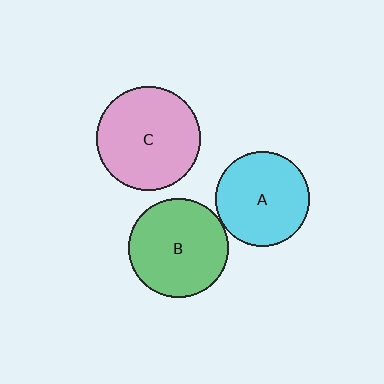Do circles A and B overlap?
Yes.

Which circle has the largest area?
Circle C (pink).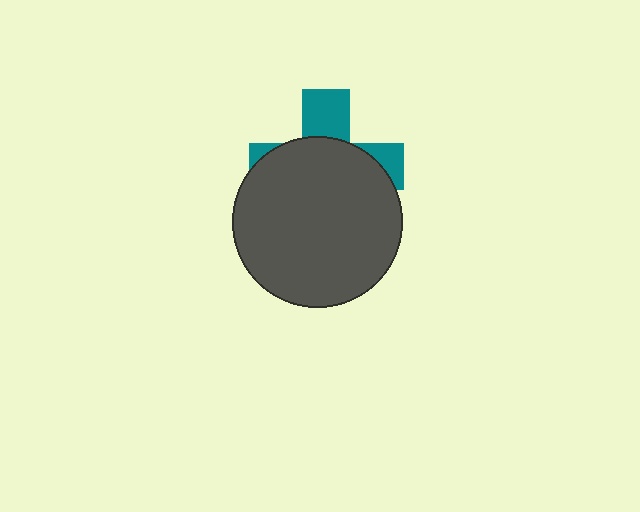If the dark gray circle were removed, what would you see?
You would see the complete teal cross.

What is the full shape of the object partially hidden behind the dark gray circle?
The partially hidden object is a teal cross.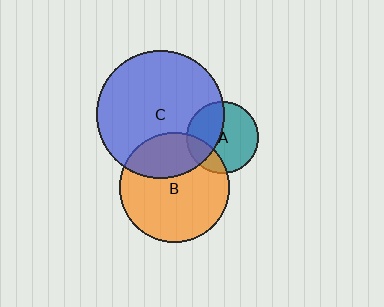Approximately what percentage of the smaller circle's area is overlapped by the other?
Approximately 30%.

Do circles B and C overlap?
Yes.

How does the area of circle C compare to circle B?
Approximately 1.4 times.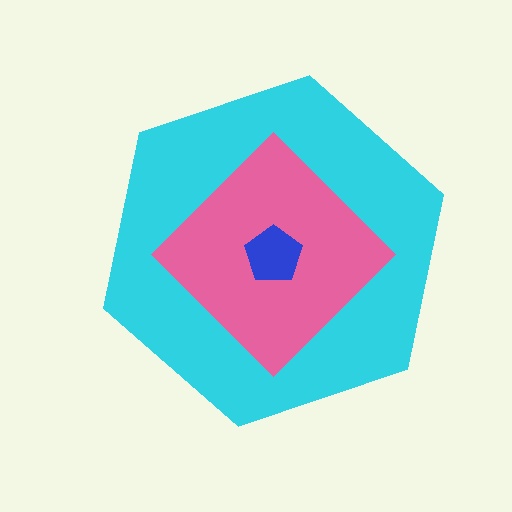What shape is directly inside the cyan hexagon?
The pink diamond.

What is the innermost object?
The blue pentagon.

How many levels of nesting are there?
3.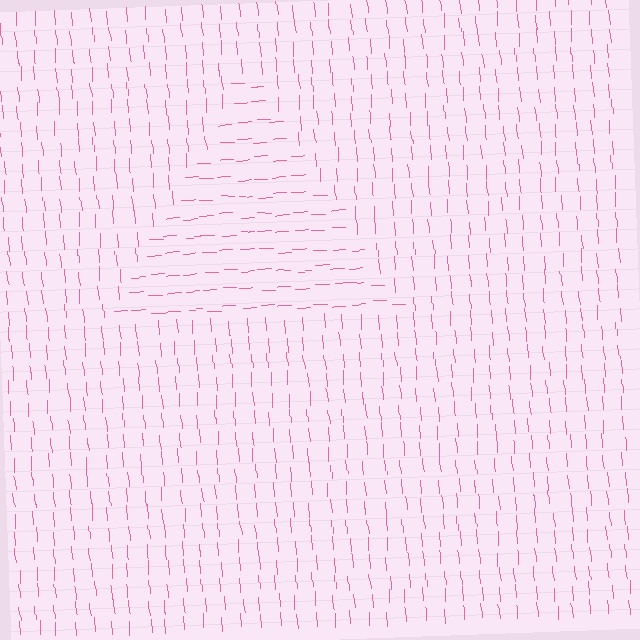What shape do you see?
I see a triangle.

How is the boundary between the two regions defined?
The boundary is defined purely by a change in line orientation (approximately 88 degrees difference). All lines are the same color and thickness.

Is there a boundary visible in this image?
Yes, there is a texture boundary formed by a change in line orientation.